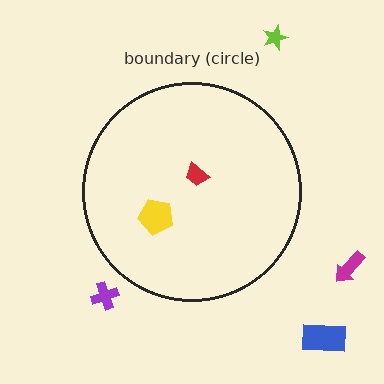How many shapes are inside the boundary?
2 inside, 4 outside.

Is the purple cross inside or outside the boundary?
Outside.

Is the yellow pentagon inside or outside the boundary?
Inside.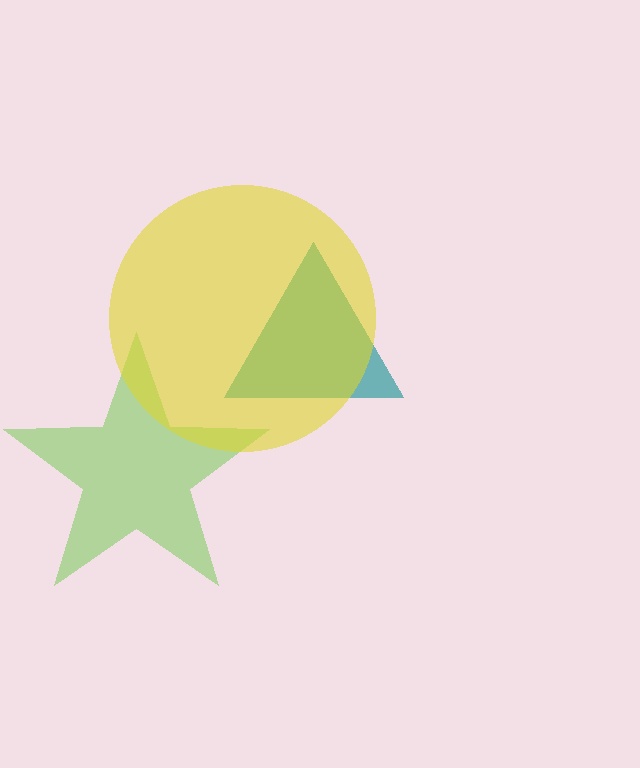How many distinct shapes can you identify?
There are 3 distinct shapes: a lime star, a teal triangle, a yellow circle.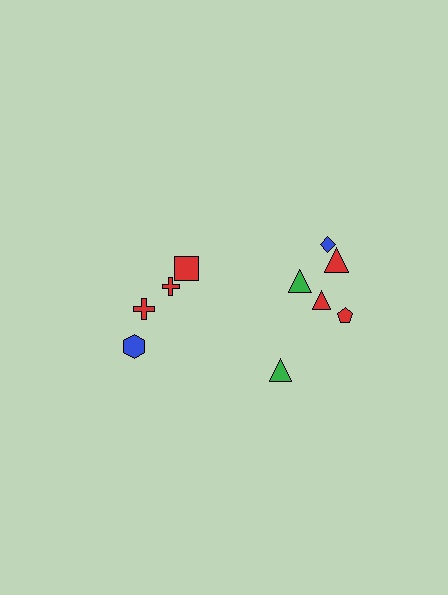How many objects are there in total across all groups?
There are 10 objects.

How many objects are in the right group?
There are 6 objects.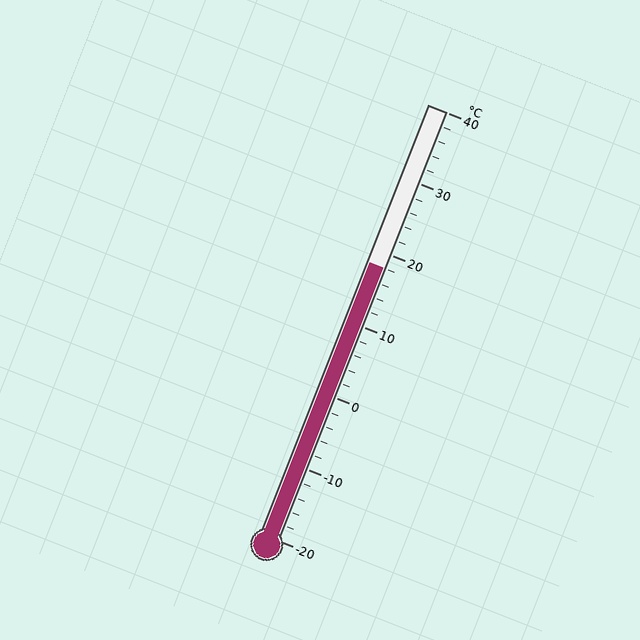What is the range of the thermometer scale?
The thermometer scale ranges from -20°C to 40°C.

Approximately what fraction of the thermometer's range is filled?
The thermometer is filled to approximately 65% of its range.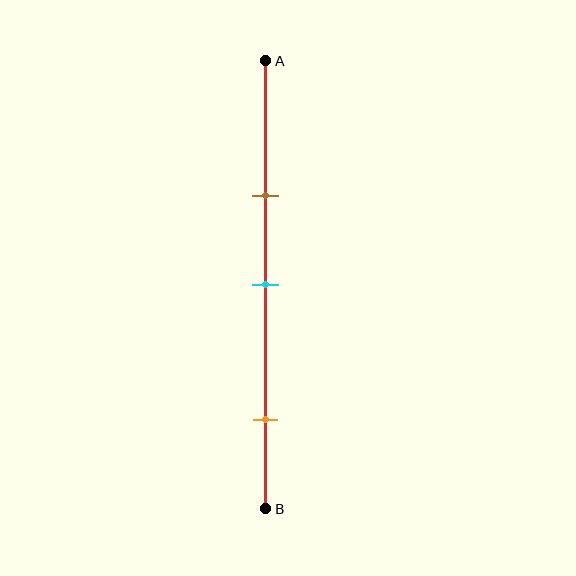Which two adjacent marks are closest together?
The brown and cyan marks are the closest adjacent pair.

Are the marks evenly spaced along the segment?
No, the marks are not evenly spaced.